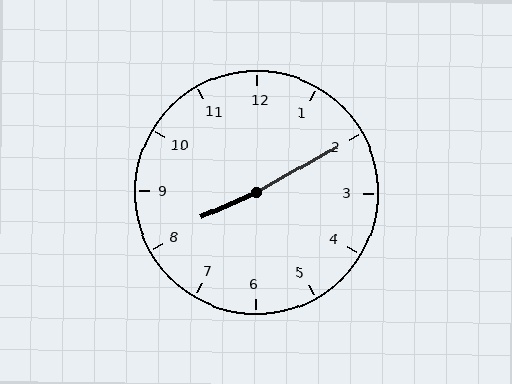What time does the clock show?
8:10.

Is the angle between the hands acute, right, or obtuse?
It is obtuse.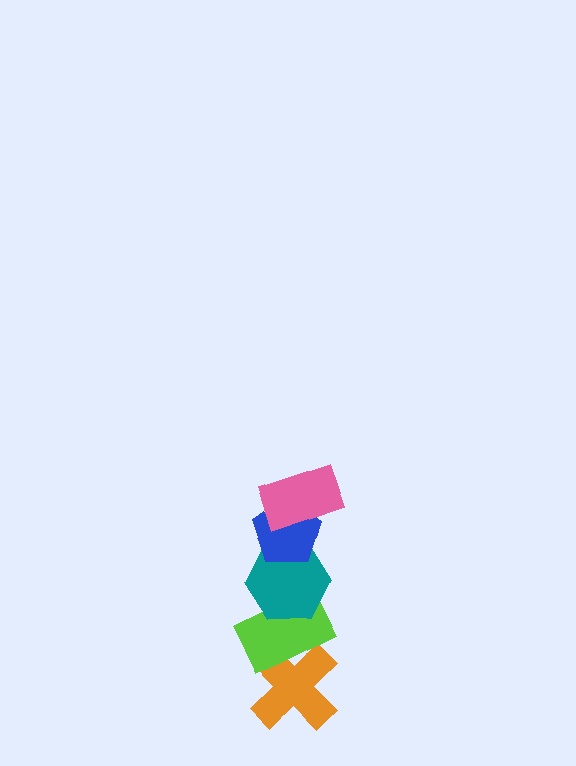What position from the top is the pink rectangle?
The pink rectangle is 1st from the top.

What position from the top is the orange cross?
The orange cross is 5th from the top.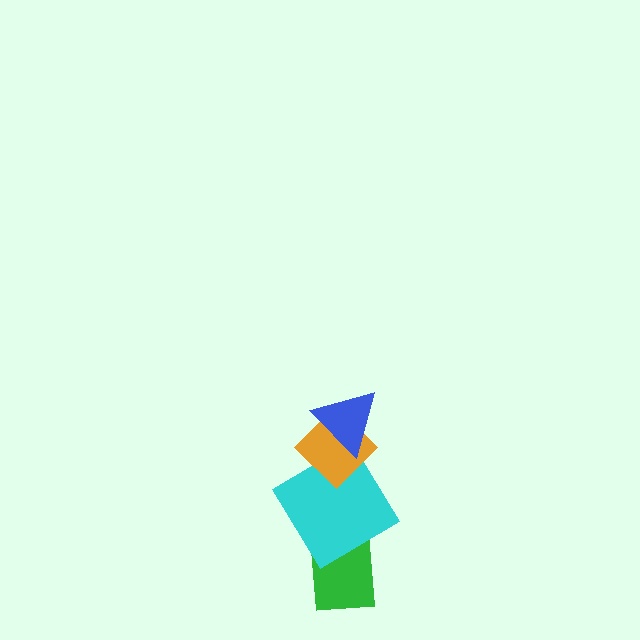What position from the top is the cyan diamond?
The cyan diamond is 3rd from the top.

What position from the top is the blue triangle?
The blue triangle is 1st from the top.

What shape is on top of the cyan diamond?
The orange diamond is on top of the cyan diamond.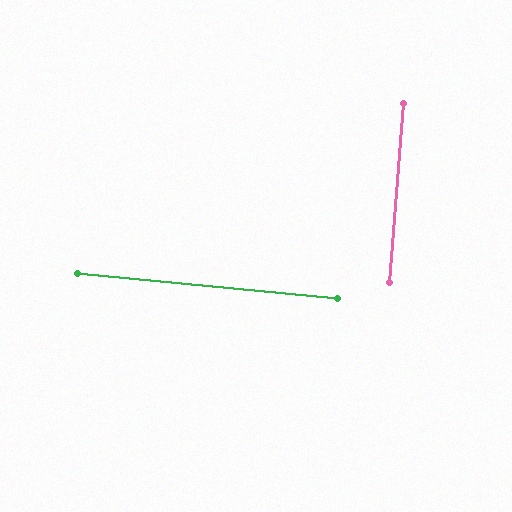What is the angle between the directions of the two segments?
Approximately 89 degrees.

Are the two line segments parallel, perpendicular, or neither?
Perpendicular — they meet at approximately 89°.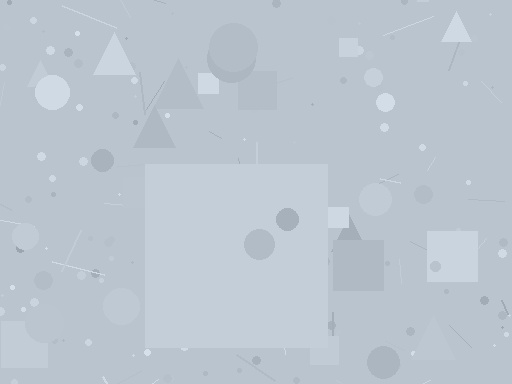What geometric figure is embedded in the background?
A square is embedded in the background.